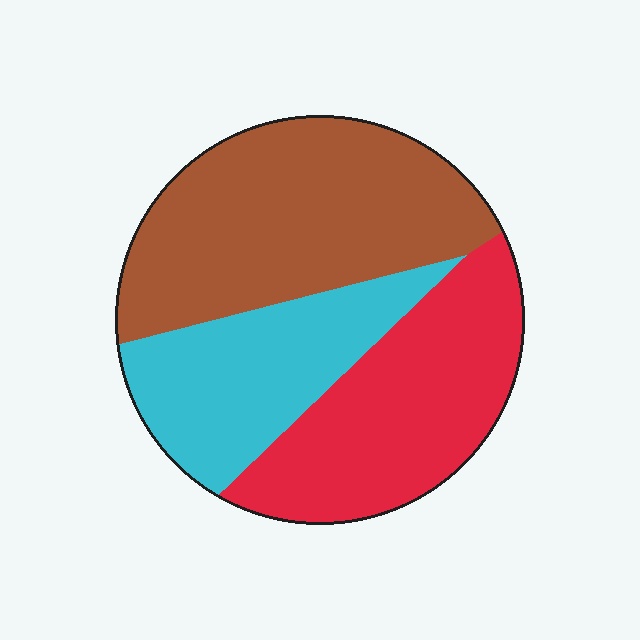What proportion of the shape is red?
Red covers 33% of the shape.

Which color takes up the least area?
Cyan, at roughly 25%.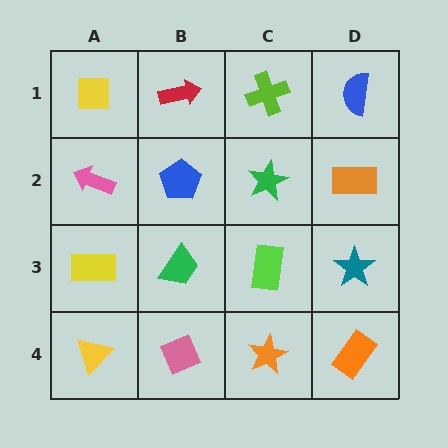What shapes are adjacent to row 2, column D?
A blue semicircle (row 1, column D), a teal star (row 3, column D), a green star (row 2, column C).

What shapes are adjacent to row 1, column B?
A blue pentagon (row 2, column B), a yellow square (row 1, column A), a lime cross (row 1, column C).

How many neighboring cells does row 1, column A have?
2.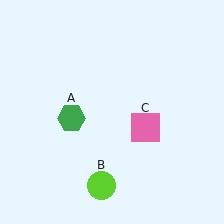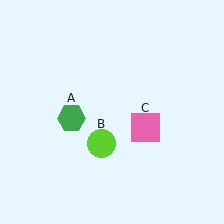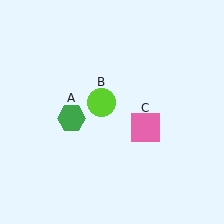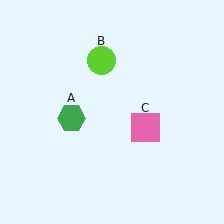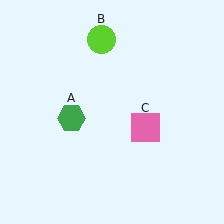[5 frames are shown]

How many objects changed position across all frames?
1 object changed position: lime circle (object B).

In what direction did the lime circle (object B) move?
The lime circle (object B) moved up.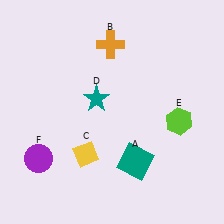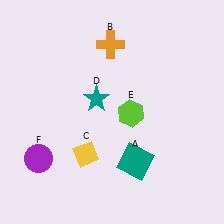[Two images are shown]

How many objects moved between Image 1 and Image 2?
1 object moved between the two images.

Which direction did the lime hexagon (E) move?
The lime hexagon (E) moved left.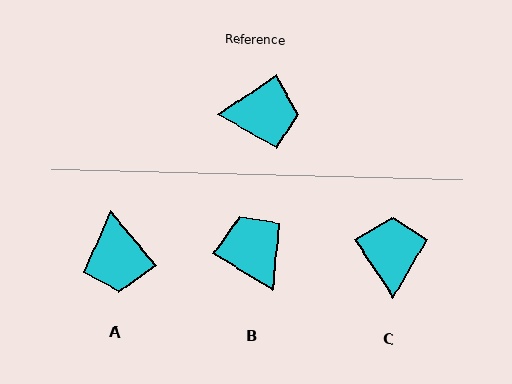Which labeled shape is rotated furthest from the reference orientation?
B, about 114 degrees away.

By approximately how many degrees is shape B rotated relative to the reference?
Approximately 114 degrees counter-clockwise.